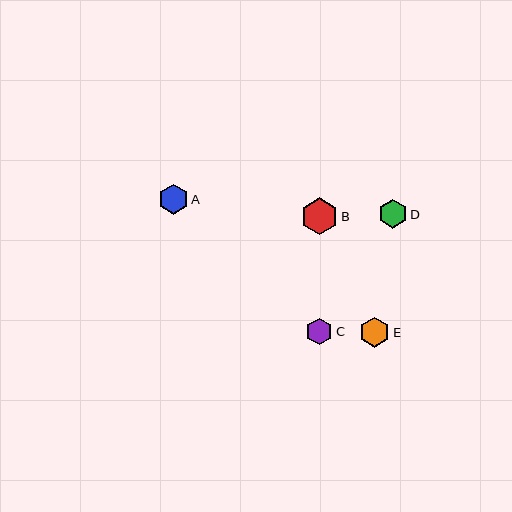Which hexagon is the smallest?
Hexagon C is the smallest with a size of approximately 27 pixels.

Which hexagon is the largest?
Hexagon B is the largest with a size of approximately 37 pixels.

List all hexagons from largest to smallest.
From largest to smallest: B, E, A, D, C.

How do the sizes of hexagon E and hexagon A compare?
Hexagon E and hexagon A are approximately the same size.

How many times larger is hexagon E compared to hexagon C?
Hexagon E is approximately 1.1 times the size of hexagon C.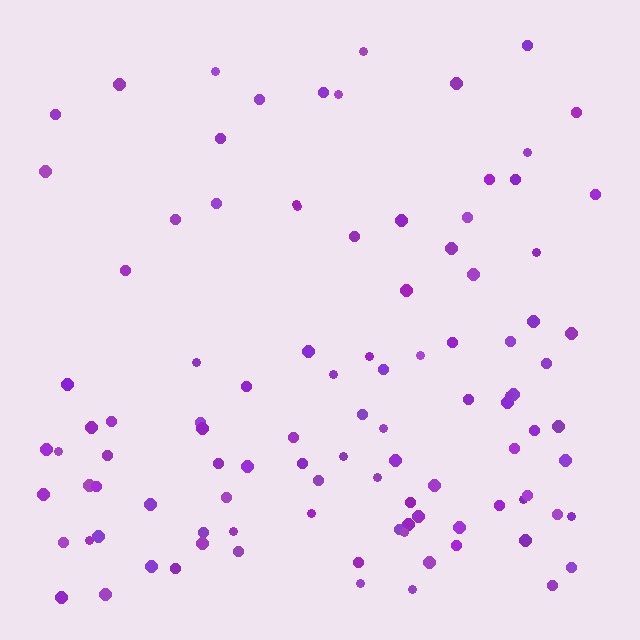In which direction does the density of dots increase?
From top to bottom, with the bottom side densest.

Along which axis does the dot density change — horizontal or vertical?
Vertical.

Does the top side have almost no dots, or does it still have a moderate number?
Still a moderate number, just noticeably fewer than the bottom.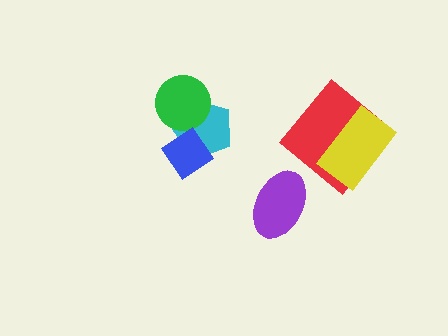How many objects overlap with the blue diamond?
1 object overlaps with the blue diamond.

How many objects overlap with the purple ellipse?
0 objects overlap with the purple ellipse.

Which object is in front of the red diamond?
The yellow rectangle is in front of the red diamond.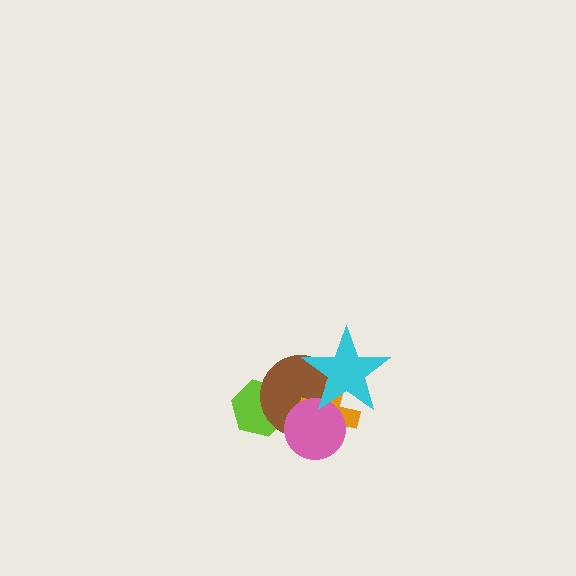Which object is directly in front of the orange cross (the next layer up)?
The pink circle is directly in front of the orange cross.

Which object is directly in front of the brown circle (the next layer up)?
The orange cross is directly in front of the brown circle.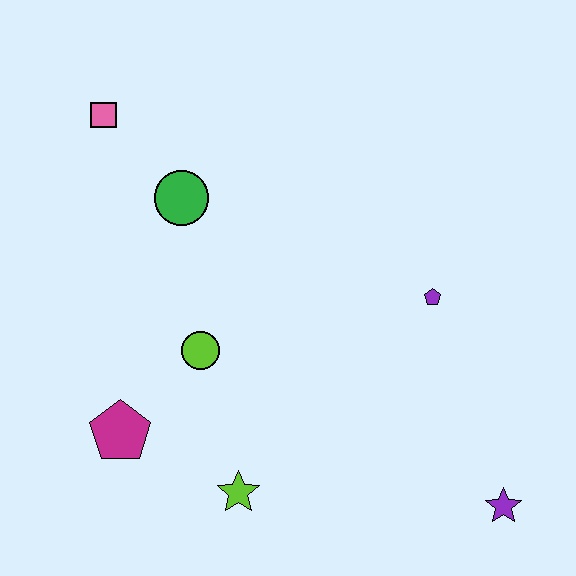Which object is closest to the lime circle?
The magenta pentagon is closest to the lime circle.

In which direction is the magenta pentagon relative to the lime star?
The magenta pentagon is to the left of the lime star.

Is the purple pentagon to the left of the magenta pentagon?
No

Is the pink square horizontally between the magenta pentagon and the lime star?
No